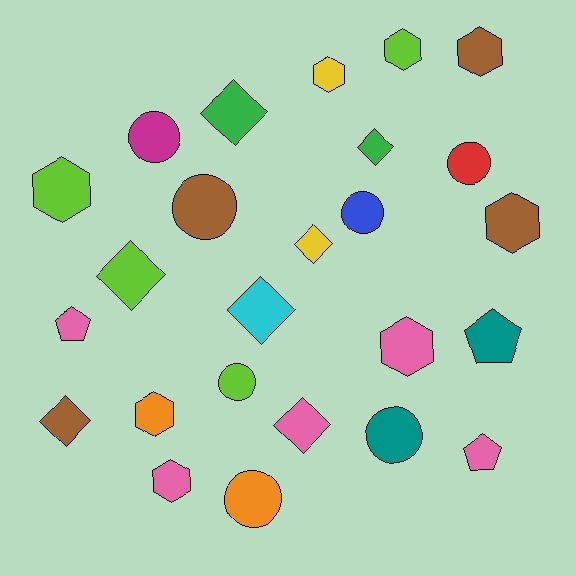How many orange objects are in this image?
There are 2 orange objects.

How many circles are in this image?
There are 7 circles.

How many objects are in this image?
There are 25 objects.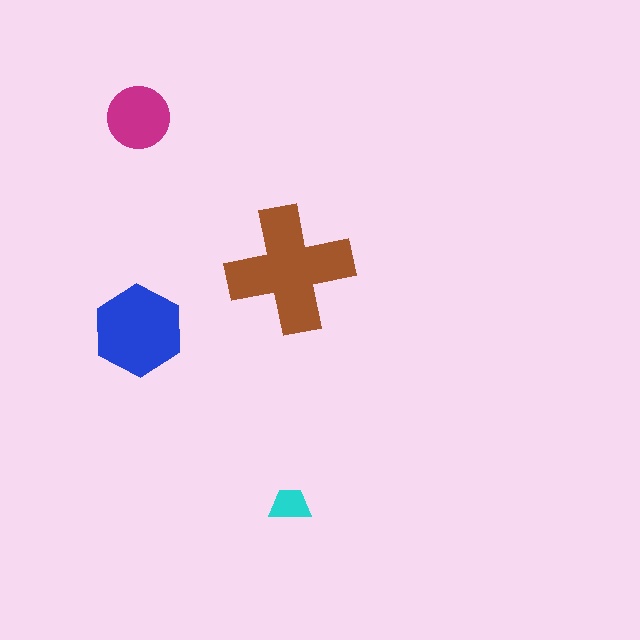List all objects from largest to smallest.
The brown cross, the blue hexagon, the magenta circle, the cyan trapezoid.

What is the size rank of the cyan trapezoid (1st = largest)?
4th.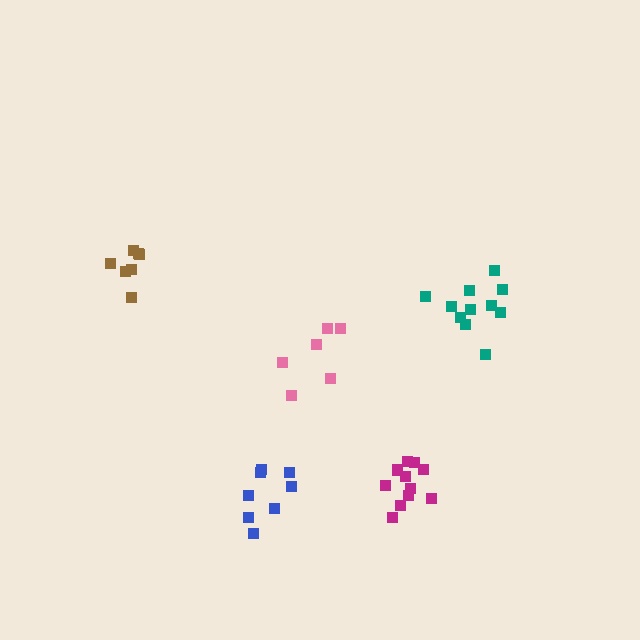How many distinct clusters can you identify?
There are 5 distinct clusters.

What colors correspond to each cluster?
The clusters are colored: blue, magenta, pink, brown, teal.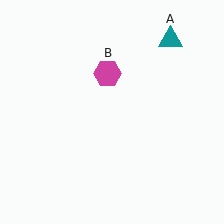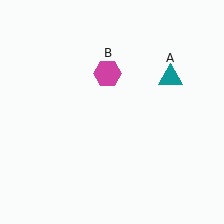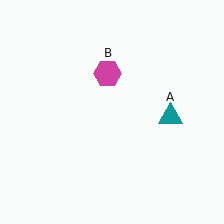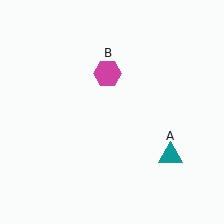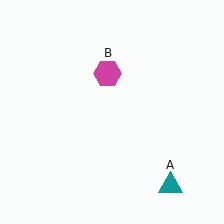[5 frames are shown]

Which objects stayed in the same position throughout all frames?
Magenta hexagon (object B) remained stationary.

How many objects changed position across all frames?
1 object changed position: teal triangle (object A).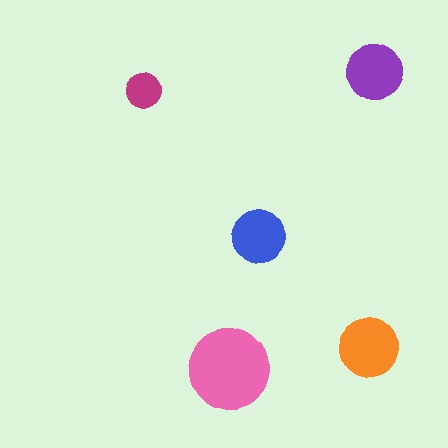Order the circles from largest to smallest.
the pink one, the orange one, the purple one, the blue one, the magenta one.